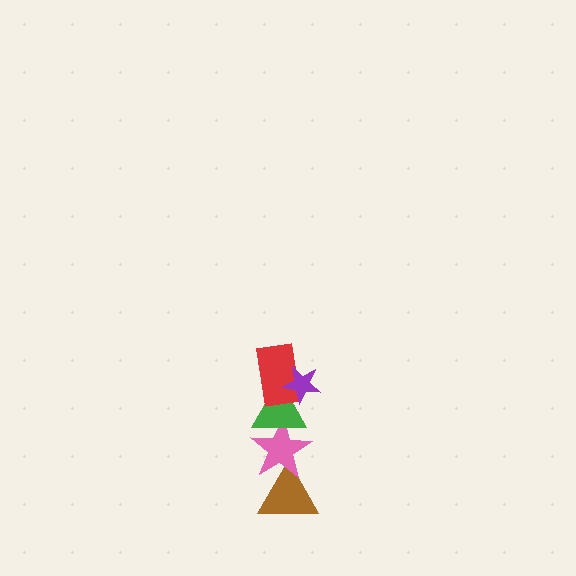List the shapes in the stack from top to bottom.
From top to bottom: the purple star, the red rectangle, the green triangle, the pink star, the brown triangle.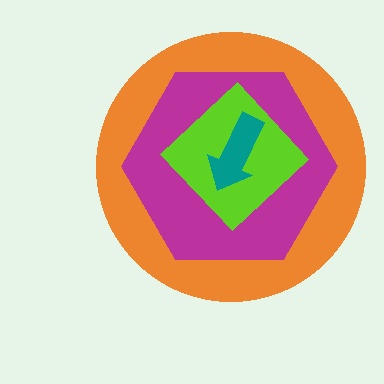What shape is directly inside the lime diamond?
The teal arrow.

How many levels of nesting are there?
4.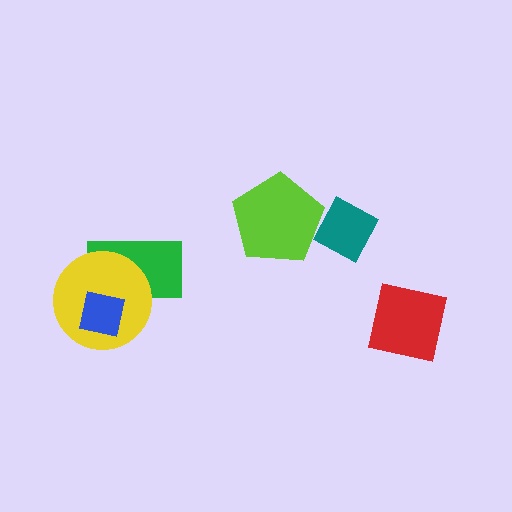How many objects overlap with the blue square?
2 objects overlap with the blue square.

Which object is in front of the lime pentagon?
The teal diamond is in front of the lime pentagon.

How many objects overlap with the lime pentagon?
1 object overlaps with the lime pentagon.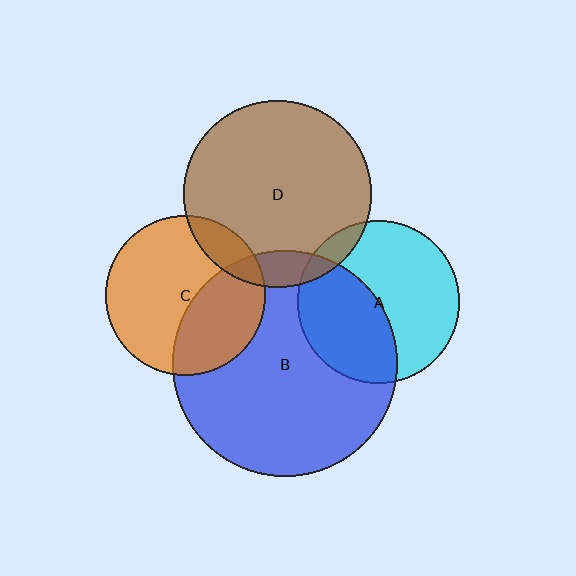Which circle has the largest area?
Circle B (blue).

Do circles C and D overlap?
Yes.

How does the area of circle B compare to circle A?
Approximately 1.9 times.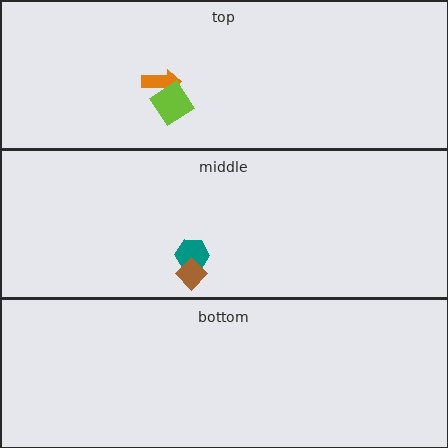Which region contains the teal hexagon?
The middle region.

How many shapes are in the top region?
2.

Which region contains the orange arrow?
The top region.